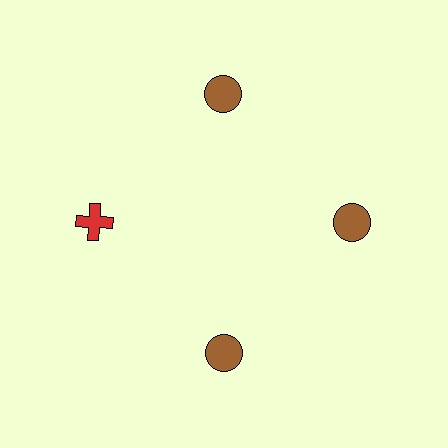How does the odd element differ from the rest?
It differs in both color (red instead of brown) and shape (cross instead of circle).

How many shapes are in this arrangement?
There are 4 shapes arranged in a ring pattern.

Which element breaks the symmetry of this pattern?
The red cross at roughly the 9 o'clock position breaks the symmetry. All other shapes are brown circles.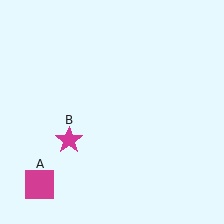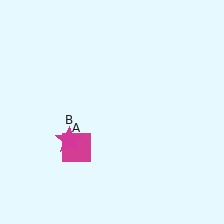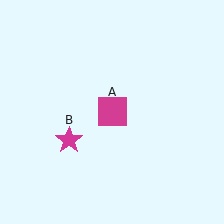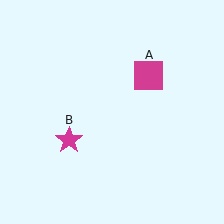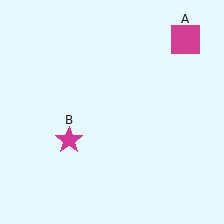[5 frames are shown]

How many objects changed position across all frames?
1 object changed position: magenta square (object A).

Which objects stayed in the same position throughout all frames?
Magenta star (object B) remained stationary.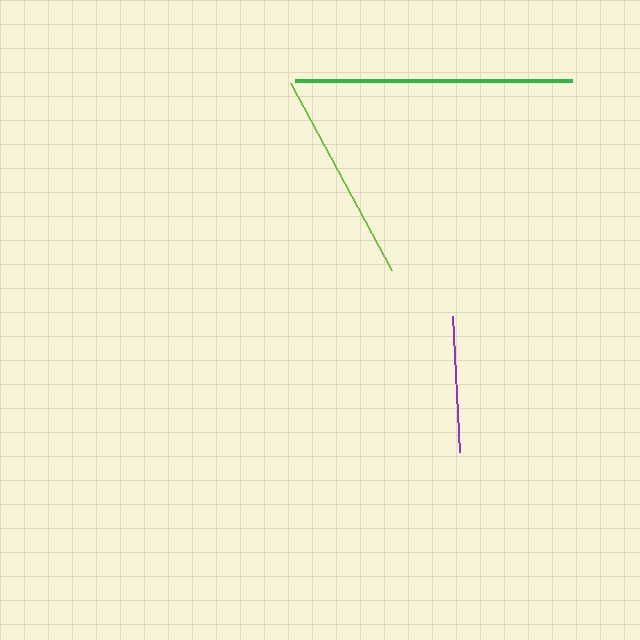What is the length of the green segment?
The green segment is approximately 277 pixels long.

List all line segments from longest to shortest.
From longest to shortest: green, lime, purple.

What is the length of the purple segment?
The purple segment is approximately 135 pixels long.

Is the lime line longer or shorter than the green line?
The green line is longer than the lime line.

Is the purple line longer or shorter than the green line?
The green line is longer than the purple line.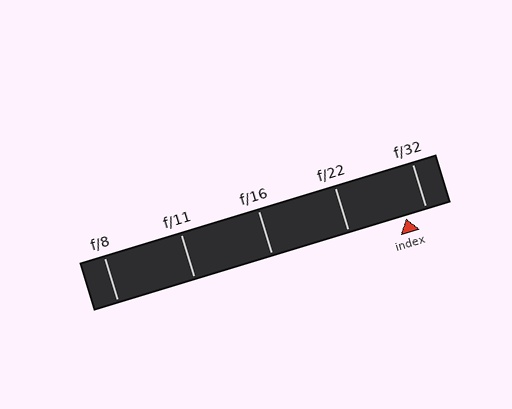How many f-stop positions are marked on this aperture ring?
There are 5 f-stop positions marked.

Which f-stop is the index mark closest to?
The index mark is closest to f/32.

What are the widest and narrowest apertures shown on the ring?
The widest aperture shown is f/8 and the narrowest is f/32.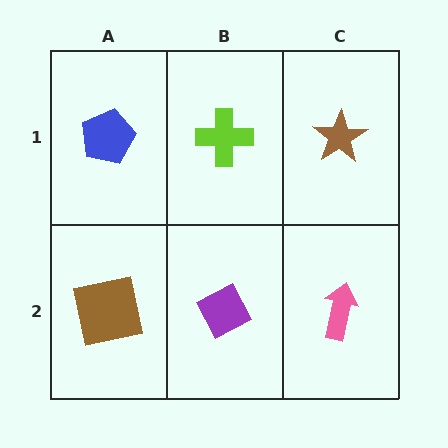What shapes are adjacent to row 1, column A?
A brown square (row 2, column A), a lime cross (row 1, column B).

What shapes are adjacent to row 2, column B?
A lime cross (row 1, column B), a brown square (row 2, column A), a pink arrow (row 2, column C).